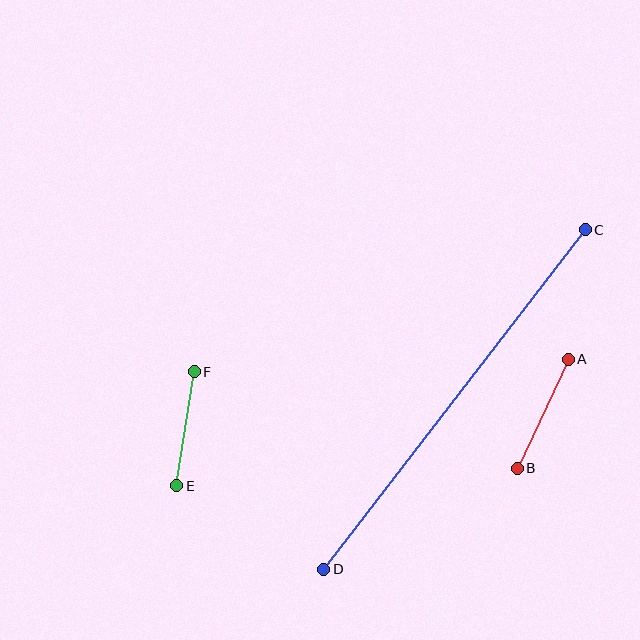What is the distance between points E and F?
The distance is approximately 115 pixels.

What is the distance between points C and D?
The distance is approximately 428 pixels.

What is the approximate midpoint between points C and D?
The midpoint is at approximately (454, 399) pixels.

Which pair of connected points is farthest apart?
Points C and D are farthest apart.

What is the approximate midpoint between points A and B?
The midpoint is at approximately (543, 414) pixels.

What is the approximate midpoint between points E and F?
The midpoint is at approximately (185, 429) pixels.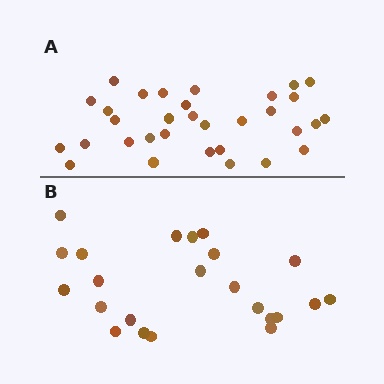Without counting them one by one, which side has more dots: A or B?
Region A (the top region) has more dots.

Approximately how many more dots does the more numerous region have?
Region A has roughly 8 or so more dots than region B.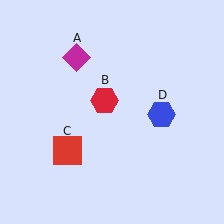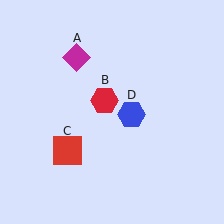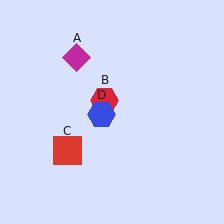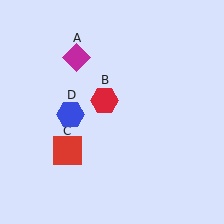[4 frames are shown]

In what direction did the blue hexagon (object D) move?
The blue hexagon (object D) moved left.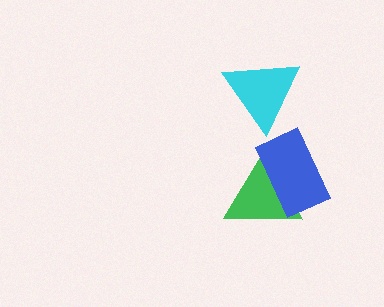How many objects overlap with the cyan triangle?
0 objects overlap with the cyan triangle.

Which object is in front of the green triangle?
The blue rectangle is in front of the green triangle.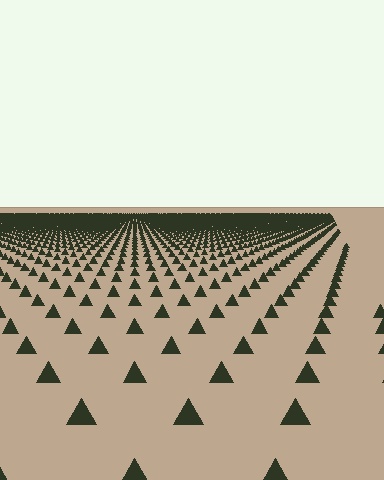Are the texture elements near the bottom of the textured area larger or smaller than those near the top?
Larger. Near the bottom, elements are closer to the viewer and appear at a bigger on-screen size.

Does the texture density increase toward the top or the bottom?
Density increases toward the top.